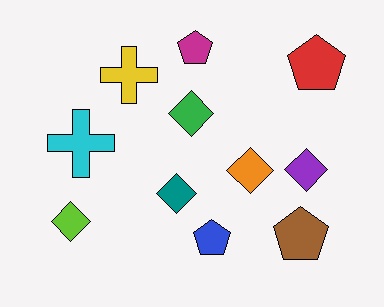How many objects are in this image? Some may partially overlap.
There are 11 objects.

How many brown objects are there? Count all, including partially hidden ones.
There is 1 brown object.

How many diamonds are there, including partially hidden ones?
There are 5 diamonds.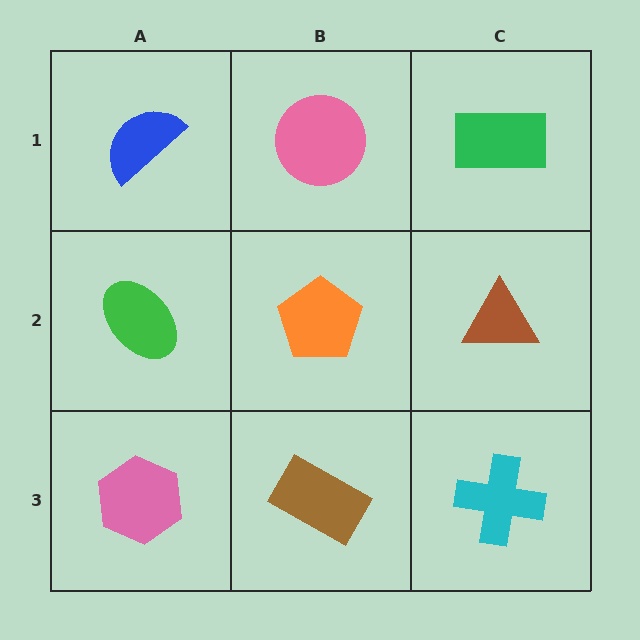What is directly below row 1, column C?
A brown triangle.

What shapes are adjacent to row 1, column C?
A brown triangle (row 2, column C), a pink circle (row 1, column B).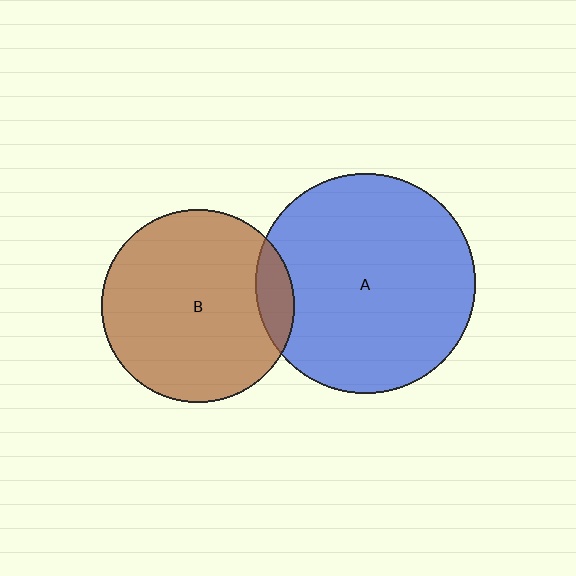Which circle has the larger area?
Circle A (blue).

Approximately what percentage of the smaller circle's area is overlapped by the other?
Approximately 10%.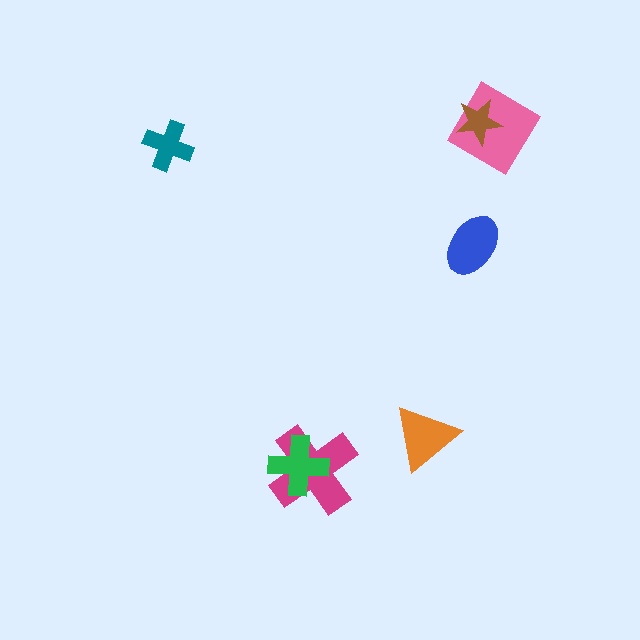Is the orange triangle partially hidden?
No, no other shape covers it.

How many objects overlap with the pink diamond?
1 object overlaps with the pink diamond.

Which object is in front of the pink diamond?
The brown star is in front of the pink diamond.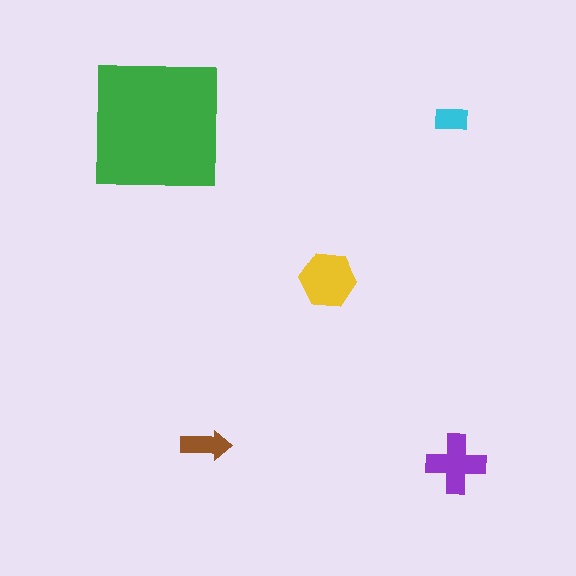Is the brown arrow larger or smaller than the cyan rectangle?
Larger.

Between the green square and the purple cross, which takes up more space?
The green square.